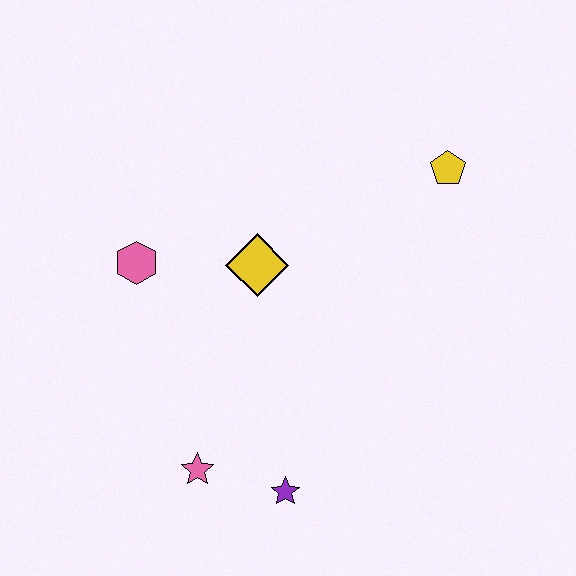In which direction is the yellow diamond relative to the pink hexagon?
The yellow diamond is to the right of the pink hexagon.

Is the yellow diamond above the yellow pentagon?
No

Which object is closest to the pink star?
The purple star is closest to the pink star.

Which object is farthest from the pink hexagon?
The yellow pentagon is farthest from the pink hexagon.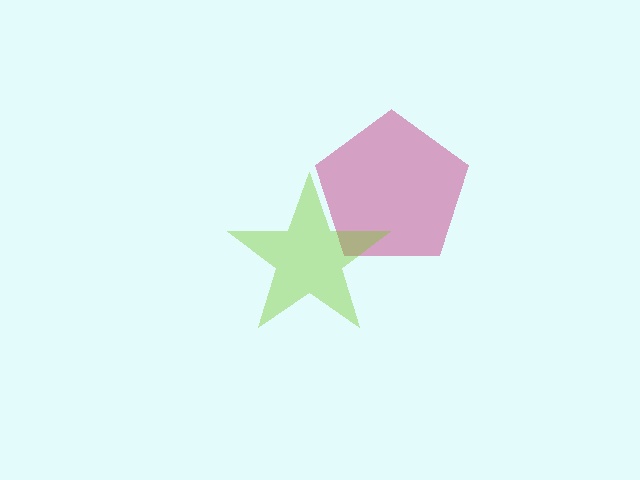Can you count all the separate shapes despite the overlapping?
Yes, there are 2 separate shapes.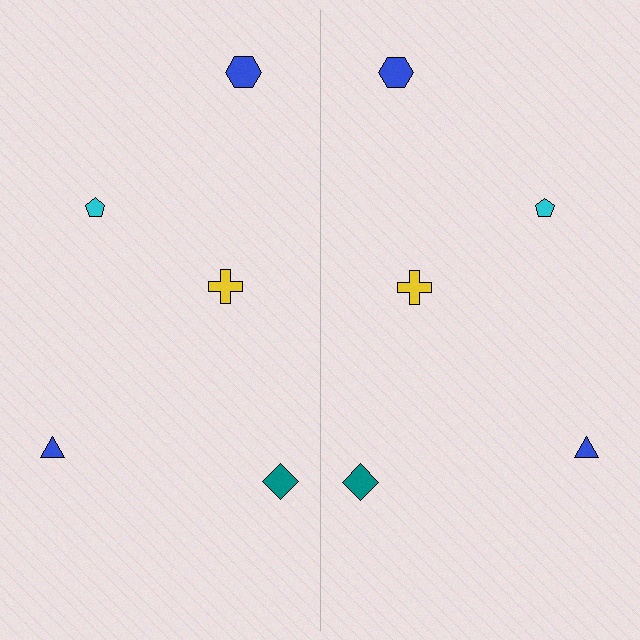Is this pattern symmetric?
Yes, this pattern has bilateral (reflection) symmetry.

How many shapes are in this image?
There are 10 shapes in this image.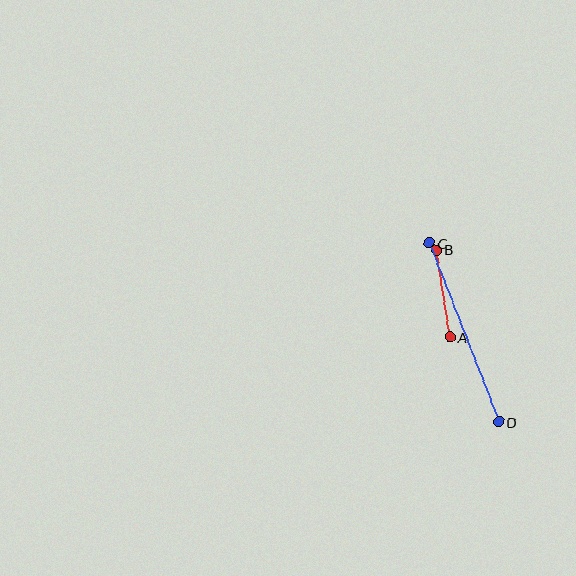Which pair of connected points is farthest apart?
Points C and D are farthest apart.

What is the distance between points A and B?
The distance is approximately 88 pixels.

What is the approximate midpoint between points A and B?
The midpoint is at approximately (443, 294) pixels.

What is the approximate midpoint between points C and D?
The midpoint is at approximately (464, 332) pixels.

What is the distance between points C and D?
The distance is approximately 192 pixels.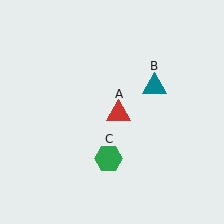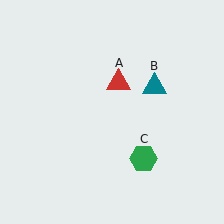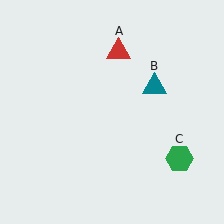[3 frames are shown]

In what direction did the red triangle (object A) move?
The red triangle (object A) moved up.